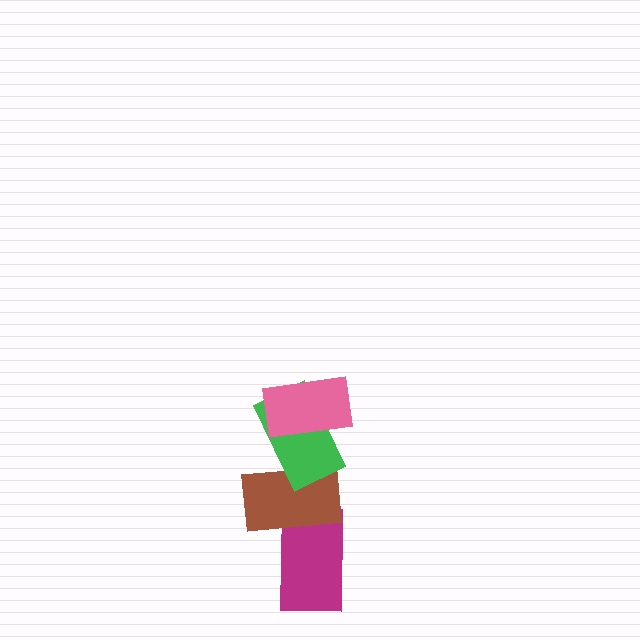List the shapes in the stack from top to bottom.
From top to bottom: the pink rectangle, the green rectangle, the brown rectangle, the magenta rectangle.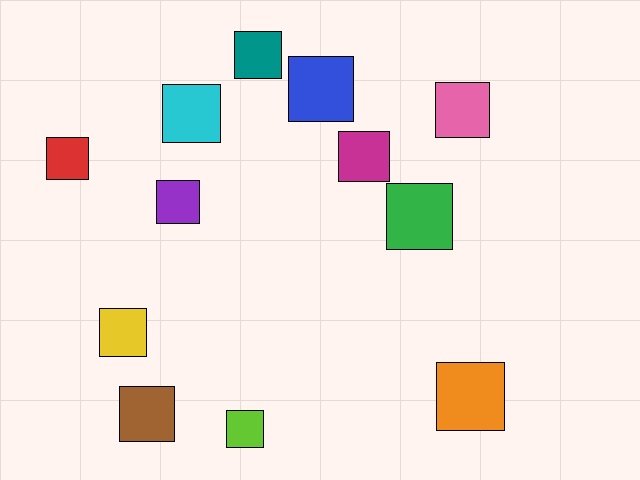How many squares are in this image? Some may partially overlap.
There are 12 squares.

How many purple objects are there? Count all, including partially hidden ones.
There is 1 purple object.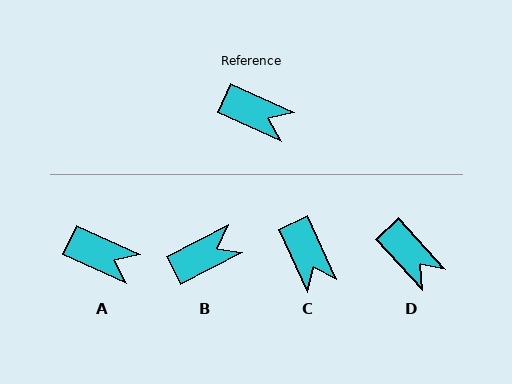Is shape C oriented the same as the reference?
No, it is off by about 40 degrees.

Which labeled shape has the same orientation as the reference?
A.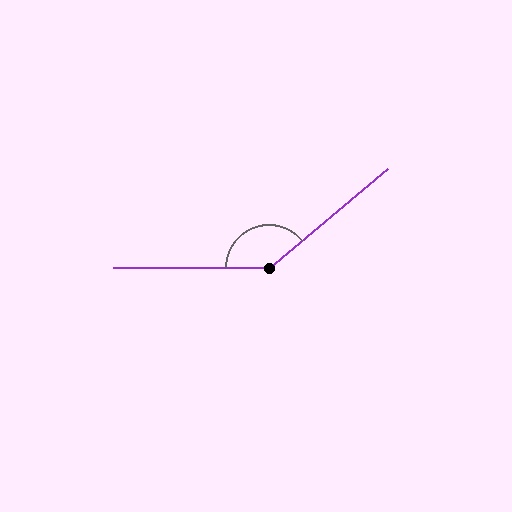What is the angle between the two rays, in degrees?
Approximately 140 degrees.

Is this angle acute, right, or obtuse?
It is obtuse.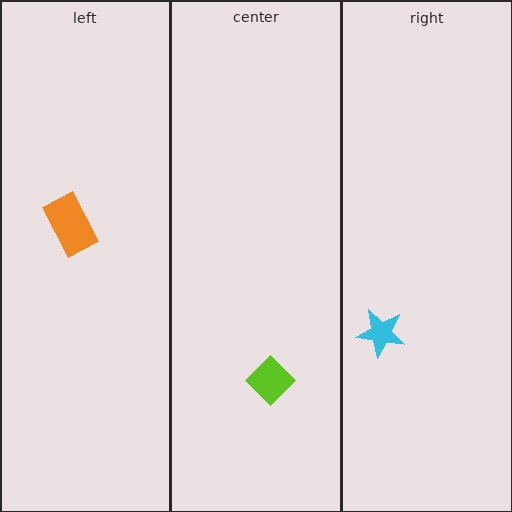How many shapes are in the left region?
1.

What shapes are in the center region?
The lime diamond.